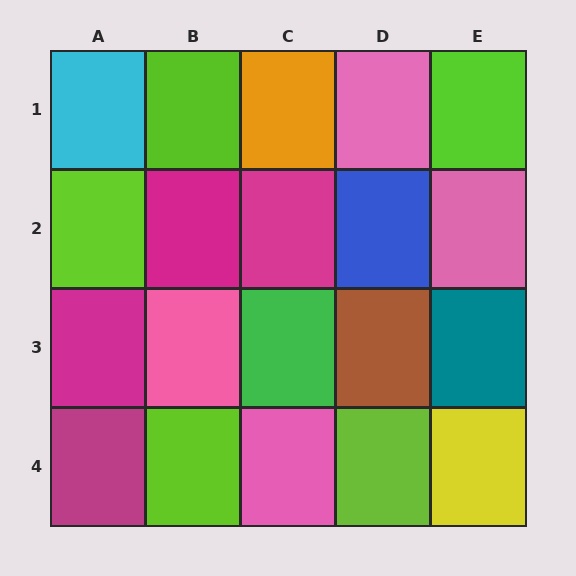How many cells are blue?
1 cell is blue.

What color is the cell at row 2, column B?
Magenta.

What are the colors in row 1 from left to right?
Cyan, lime, orange, pink, lime.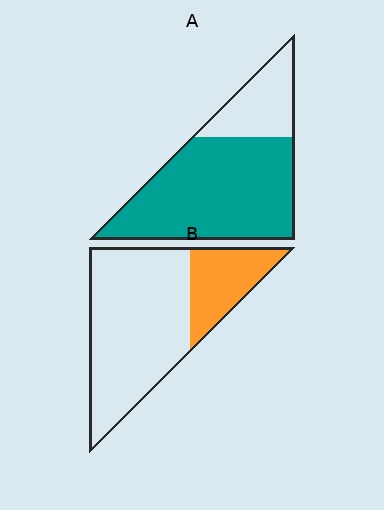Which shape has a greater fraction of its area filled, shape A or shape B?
Shape A.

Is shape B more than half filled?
No.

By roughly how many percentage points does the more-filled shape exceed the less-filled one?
By roughly 50 percentage points (A over B).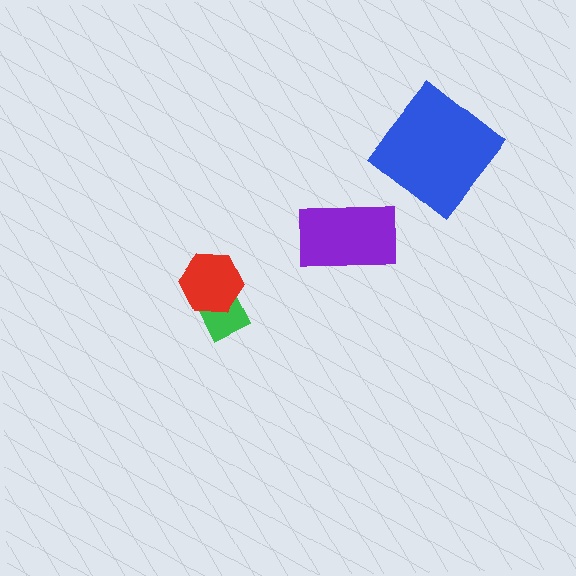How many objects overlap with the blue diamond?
0 objects overlap with the blue diamond.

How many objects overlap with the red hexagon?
1 object overlaps with the red hexagon.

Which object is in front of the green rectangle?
The red hexagon is in front of the green rectangle.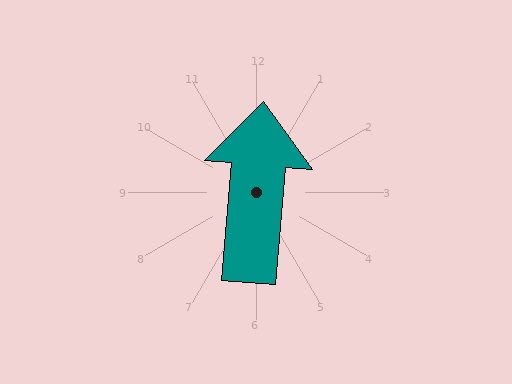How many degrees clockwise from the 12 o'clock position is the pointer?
Approximately 5 degrees.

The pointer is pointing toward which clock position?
Roughly 12 o'clock.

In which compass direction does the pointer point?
North.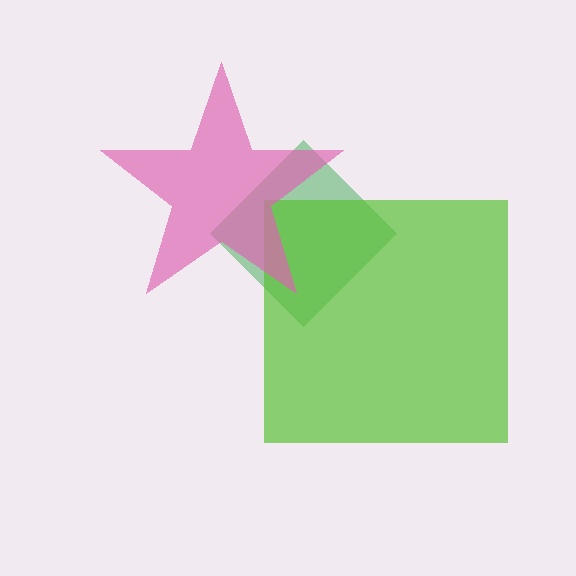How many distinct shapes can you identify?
There are 3 distinct shapes: a green diamond, a lime square, a pink star.